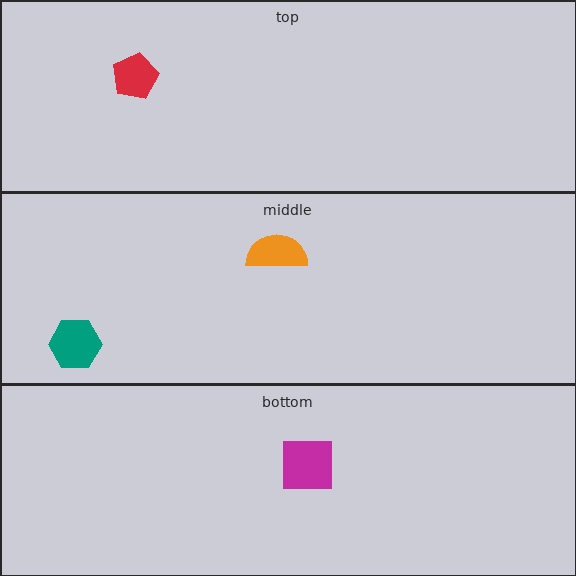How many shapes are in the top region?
1.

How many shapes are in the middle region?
2.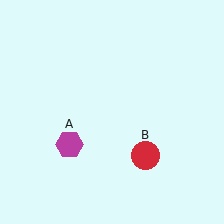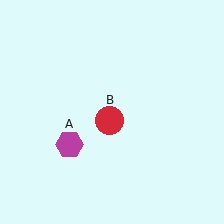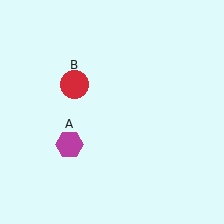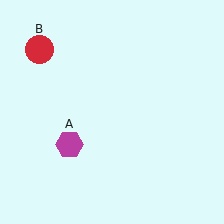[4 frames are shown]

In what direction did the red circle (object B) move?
The red circle (object B) moved up and to the left.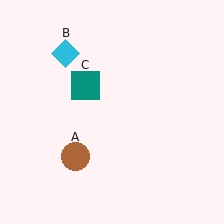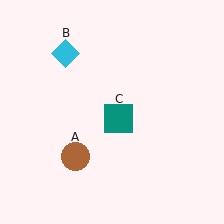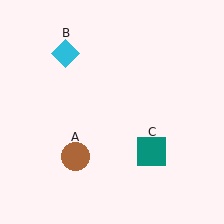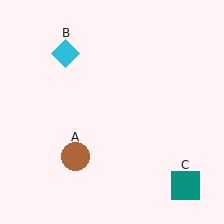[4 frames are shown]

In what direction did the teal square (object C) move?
The teal square (object C) moved down and to the right.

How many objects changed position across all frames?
1 object changed position: teal square (object C).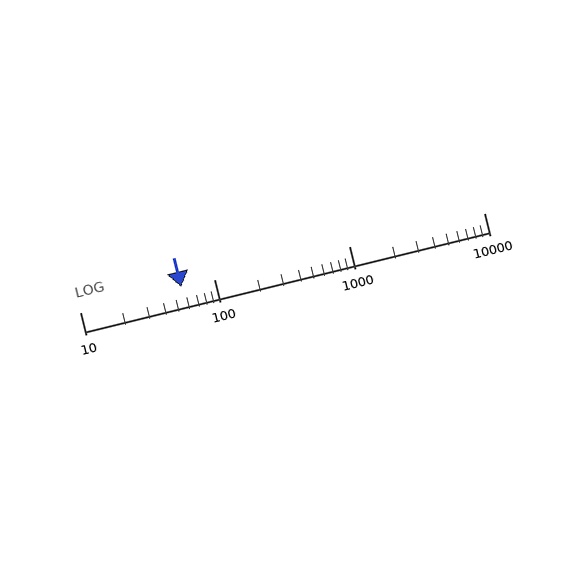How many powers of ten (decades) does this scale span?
The scale spans 3 decades, from 10 to 10000.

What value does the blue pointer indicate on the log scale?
The pointer indicates approximately 57.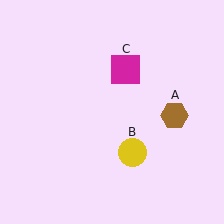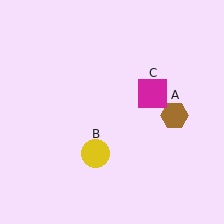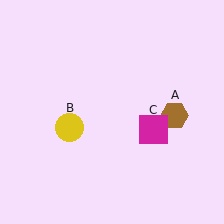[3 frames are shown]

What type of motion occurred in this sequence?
The yellow circle (object B), magenta square (object C) rotated clockwise around the center of the scene.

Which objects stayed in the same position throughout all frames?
Brown hexagon (object A) remained stationary.